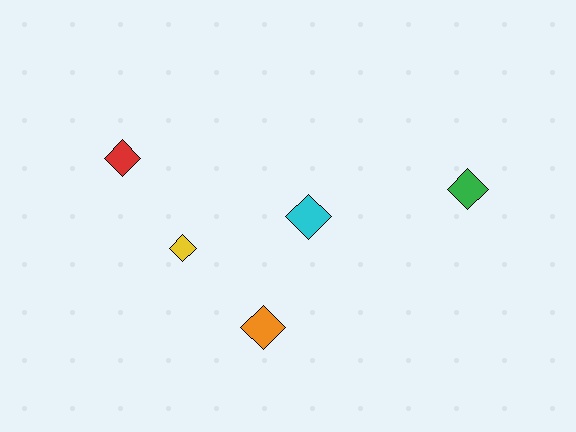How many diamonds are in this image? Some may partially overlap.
There are 5 diamonds.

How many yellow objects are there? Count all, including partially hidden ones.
There is 1 yellow object.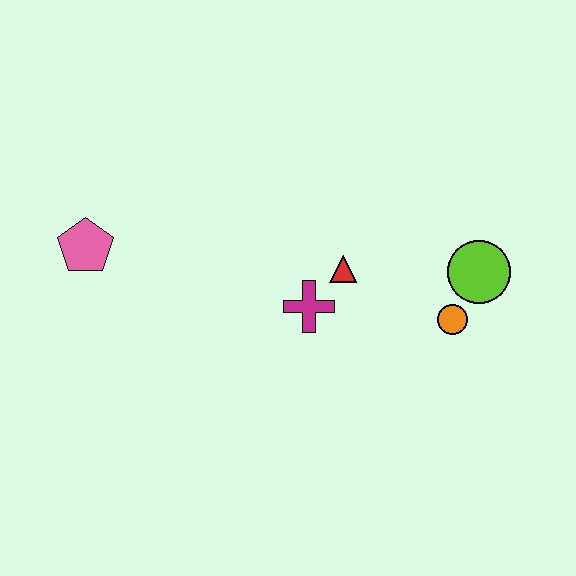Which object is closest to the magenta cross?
The red triangle is closest to the magenta cross.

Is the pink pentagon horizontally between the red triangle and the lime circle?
No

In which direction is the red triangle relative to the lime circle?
The red triangle is to the left of the lime circle.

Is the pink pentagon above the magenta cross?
Yes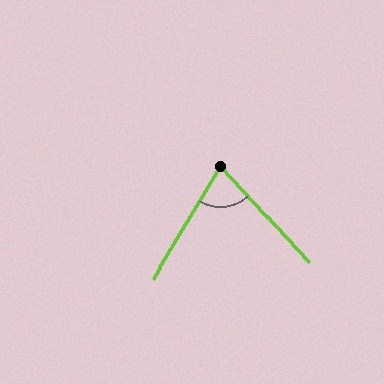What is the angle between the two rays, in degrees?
Approximately 73 degrees.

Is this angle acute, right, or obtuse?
It is acute.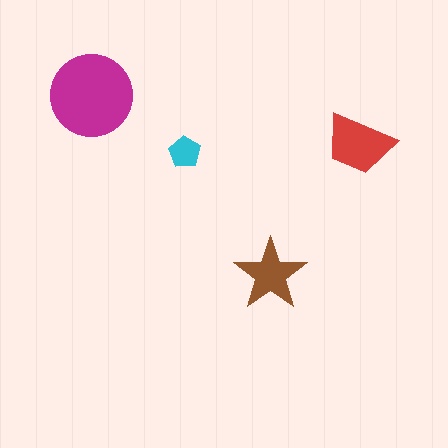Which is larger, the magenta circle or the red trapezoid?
The magenta circle.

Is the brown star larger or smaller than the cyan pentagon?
Larger.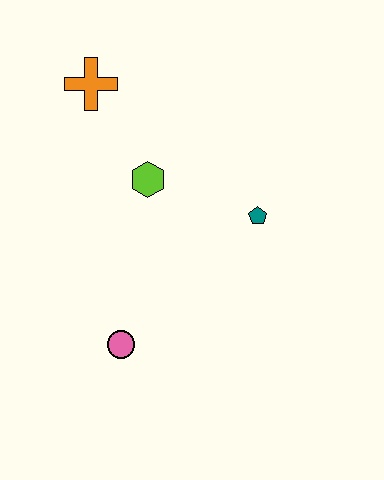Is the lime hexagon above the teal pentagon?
Yes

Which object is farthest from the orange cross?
The pink circle is farthest from the orange cross.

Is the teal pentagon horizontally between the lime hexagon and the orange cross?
No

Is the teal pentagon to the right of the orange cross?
Yes